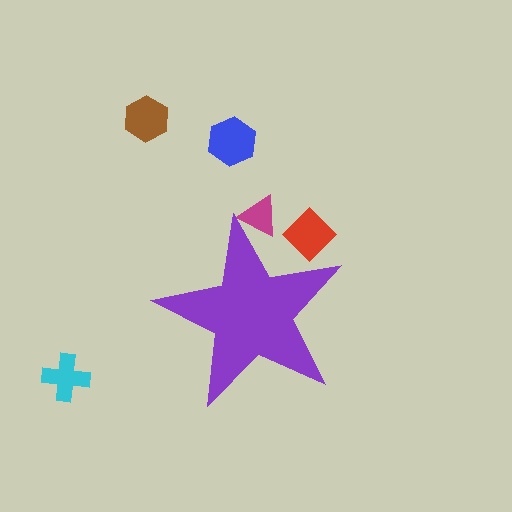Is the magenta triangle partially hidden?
Yes, the magenta triangle is partially hidden behind the purple star.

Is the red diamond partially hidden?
Yes, the red diamond is partially hidden behind the purple star.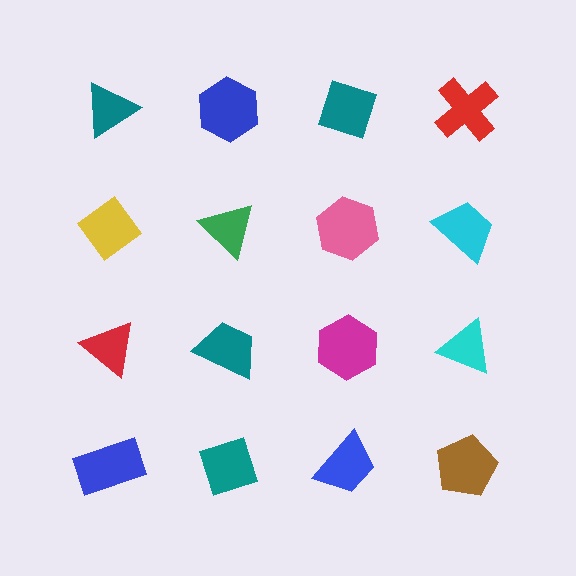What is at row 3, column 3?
A magenta hexagon.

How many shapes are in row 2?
4 shapes.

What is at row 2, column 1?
A yellow diamond.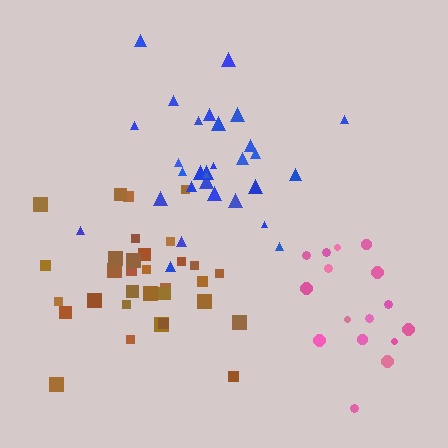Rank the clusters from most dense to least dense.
pink, blue, brown.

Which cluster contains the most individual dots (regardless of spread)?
Brown (32).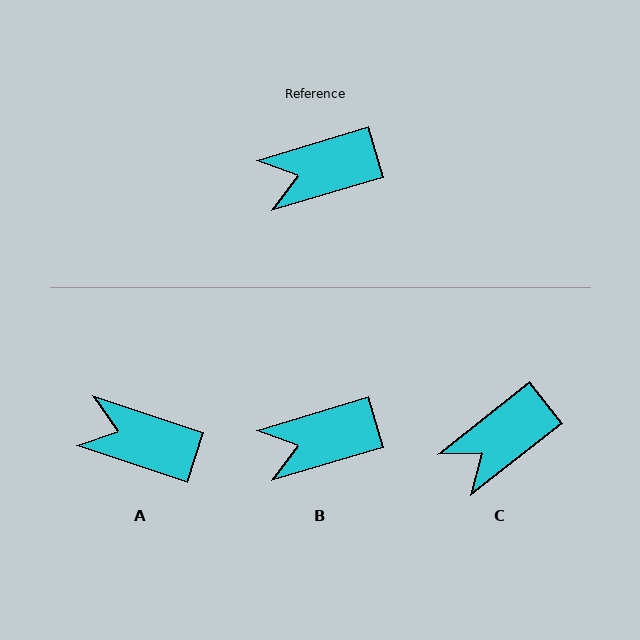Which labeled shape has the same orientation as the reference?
B.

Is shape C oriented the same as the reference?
No, it is off by about 22 degrees.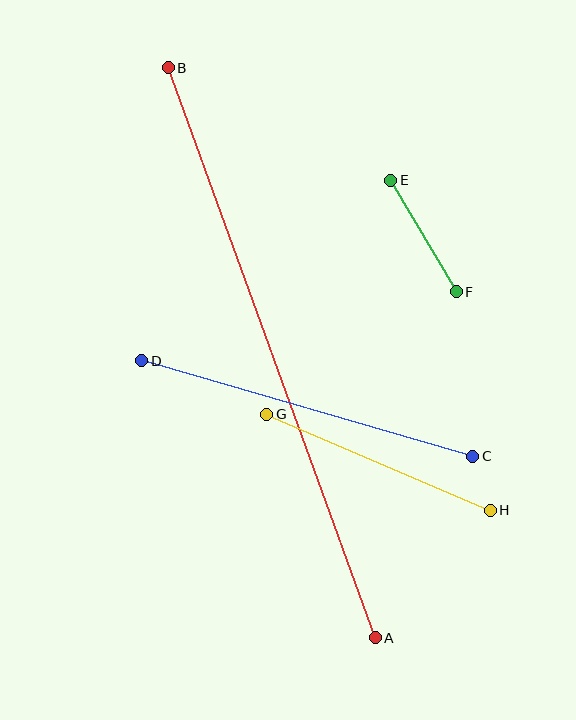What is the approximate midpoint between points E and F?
The midpoint is at approximately (423, 236) pixels.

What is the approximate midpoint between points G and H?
The midpoint is at approximately (378, 462) pixels.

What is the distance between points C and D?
The distance is approximately 344 pixels.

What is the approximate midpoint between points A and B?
The midpoint is at approximately (272, 353) pixels.